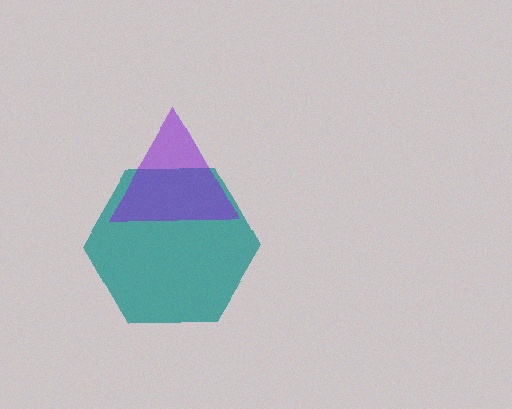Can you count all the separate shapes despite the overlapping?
Yes, there are 2 separate shapes.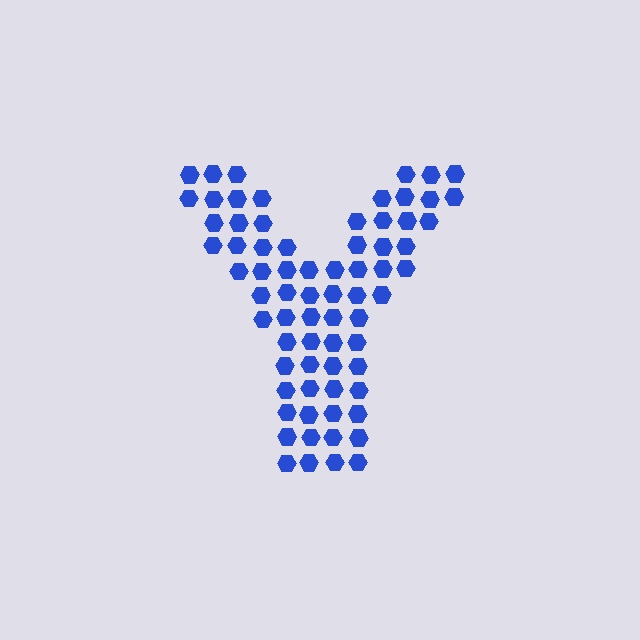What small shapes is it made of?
It is made of small hexagons.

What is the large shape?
The large shape is the letter Y.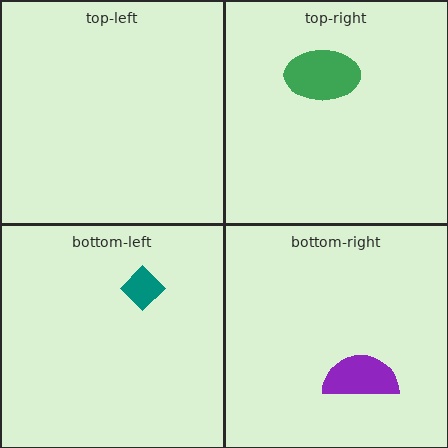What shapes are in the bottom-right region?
The purple semicircle.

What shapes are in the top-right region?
The green ellipse.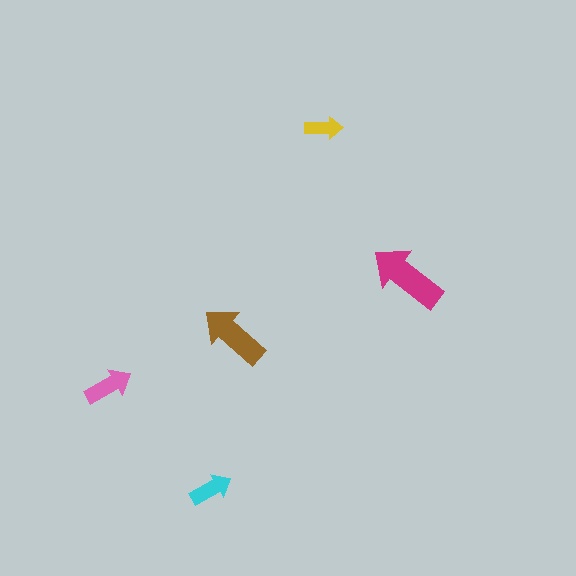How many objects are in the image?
There are 5 objects in the image.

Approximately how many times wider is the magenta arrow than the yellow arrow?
About 2 times wider.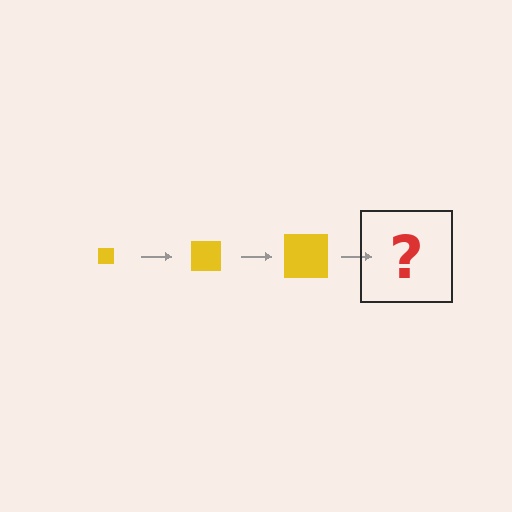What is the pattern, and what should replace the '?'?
The pattern is that the square gets progressively larger each step. The '?' should be a yellow square, larger than the previous one.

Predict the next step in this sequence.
The next step is a yellow square, larger than the previous one.